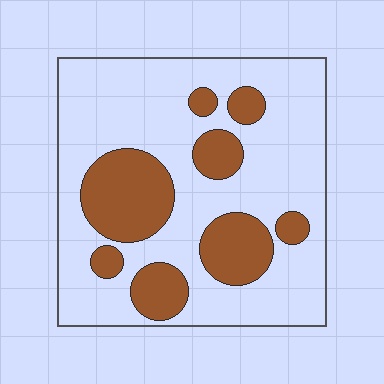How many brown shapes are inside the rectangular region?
8.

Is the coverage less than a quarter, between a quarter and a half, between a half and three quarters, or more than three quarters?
Between a quarter and a half.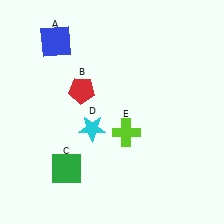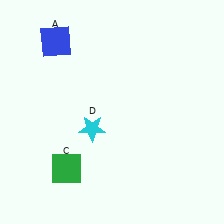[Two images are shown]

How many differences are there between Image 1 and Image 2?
There are 2 differences between the two images.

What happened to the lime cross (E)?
The lime cross (E) was removed in Image 2. It was in the bottom-right area of Image 1.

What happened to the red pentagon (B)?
The red pentagon (B) was removed in Image 2. It was in the top-left area of Image 1.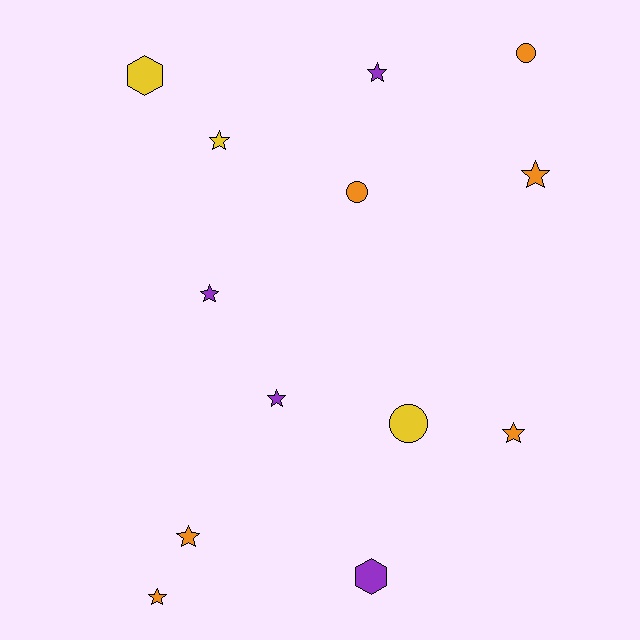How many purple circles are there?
There are no purple circles.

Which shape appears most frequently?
Star, with 8 objects.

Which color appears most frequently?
Orange, with 6 objects.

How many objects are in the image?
There are 13 objects.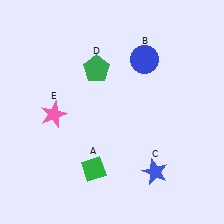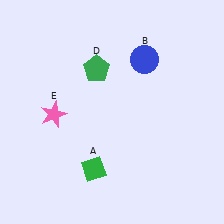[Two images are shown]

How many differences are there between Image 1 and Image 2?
There is 1 difference between the two images.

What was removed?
The blue star (C) was removed in Image 2.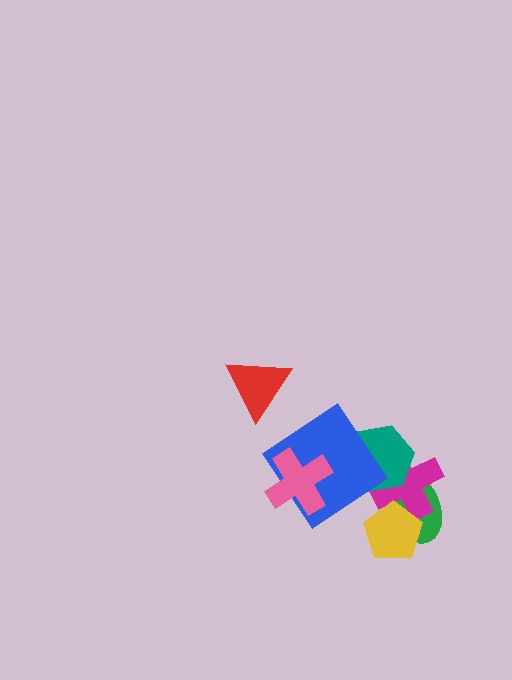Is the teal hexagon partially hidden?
Yes, it is partially covered by another shape.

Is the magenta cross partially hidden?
Yes, it is partially covered by another shape.